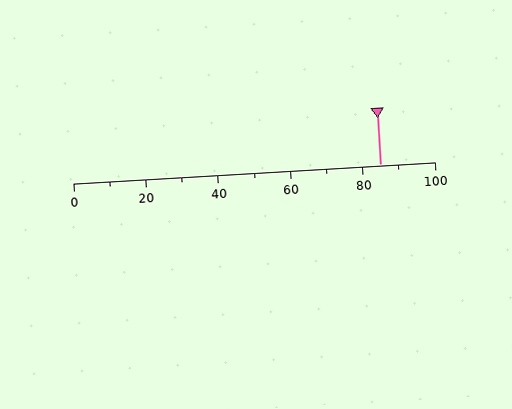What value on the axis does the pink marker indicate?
The marker indicates approximately 85.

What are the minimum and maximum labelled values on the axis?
The axis runs from 0 to 100.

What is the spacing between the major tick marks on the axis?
The major ticks are spaced 20 apart.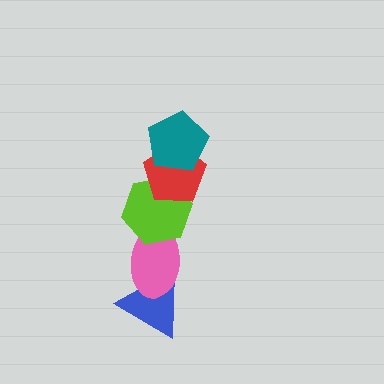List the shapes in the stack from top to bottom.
From top to bottom: the teal pentagon, the red pentagon, the lime hexagon, the pink ellipse, the blue triangle.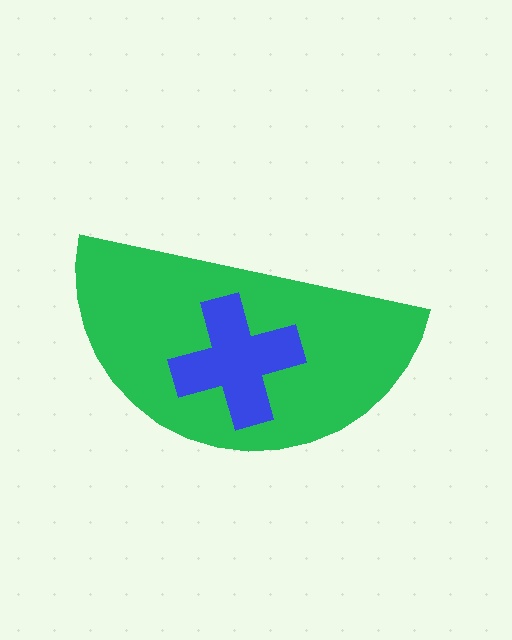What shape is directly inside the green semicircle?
The blue cross.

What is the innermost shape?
The blue cross.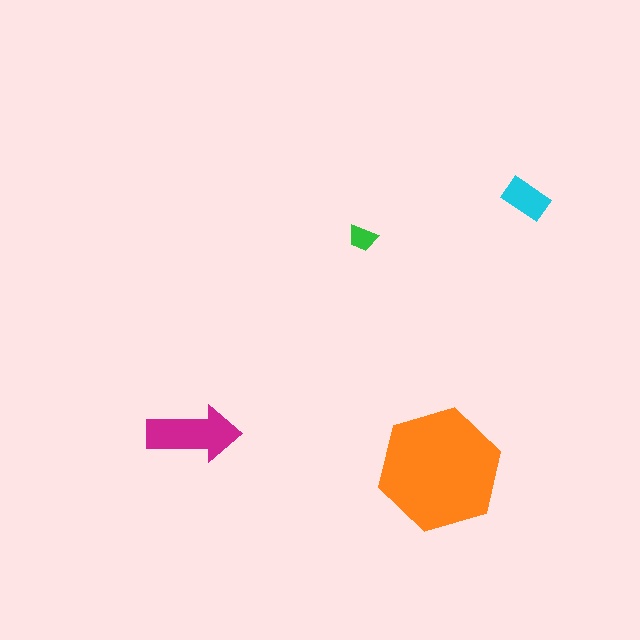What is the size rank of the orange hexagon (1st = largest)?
1st.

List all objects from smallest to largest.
The green trapezoid, the cyan rectangle, the magenta arrow, the orange hexagon.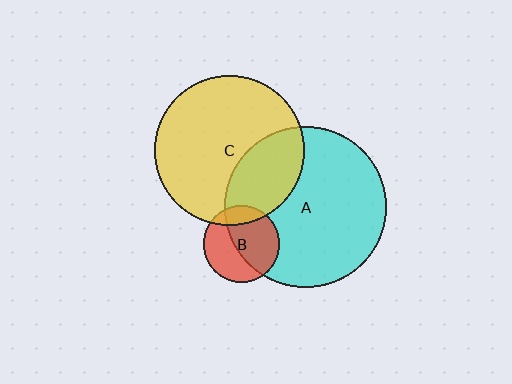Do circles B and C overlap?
Yes.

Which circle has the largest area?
Circle A (cyan).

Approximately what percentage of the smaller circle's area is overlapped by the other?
Approximately 15%.